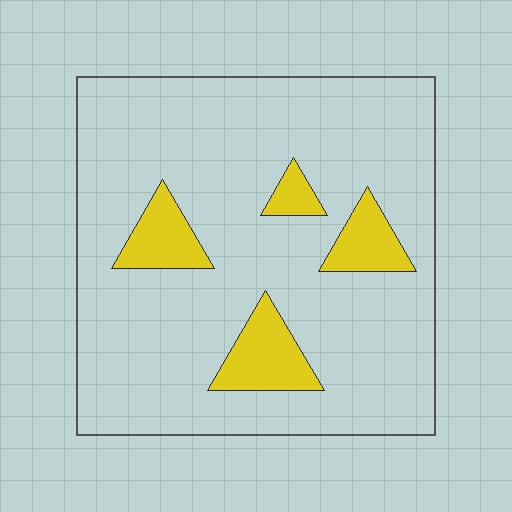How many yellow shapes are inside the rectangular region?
4.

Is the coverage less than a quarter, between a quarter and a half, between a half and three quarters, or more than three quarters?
Less than a quarter.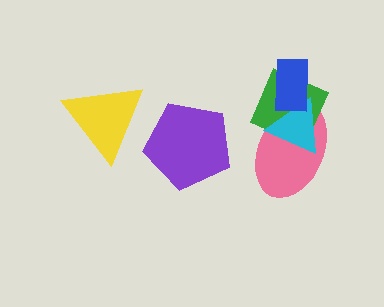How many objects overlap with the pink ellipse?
3 objects overlap with the pink ellipse.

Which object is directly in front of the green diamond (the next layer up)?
The cyan triangle is directly in front of the green diamond.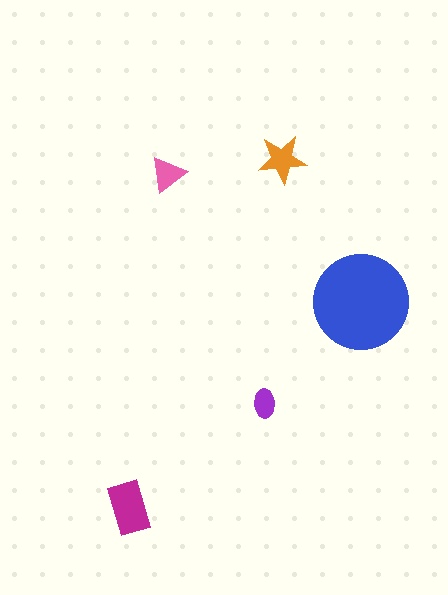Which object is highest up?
The orange star is topmost.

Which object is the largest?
The blue circle.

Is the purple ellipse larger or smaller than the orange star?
Smaller.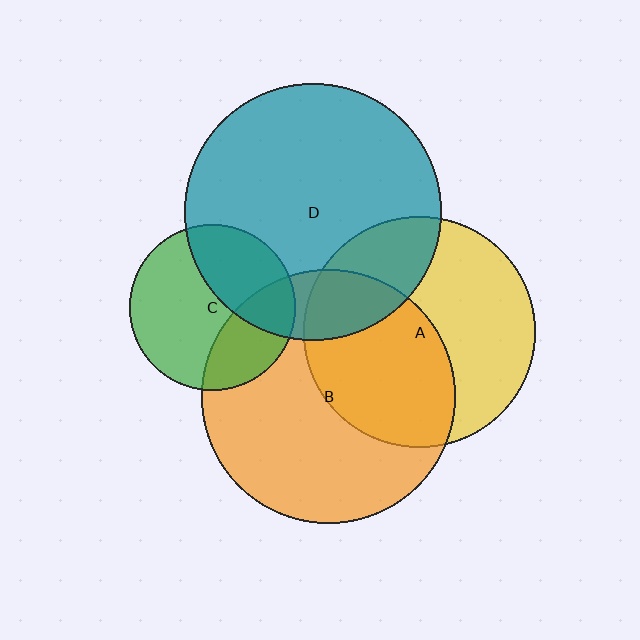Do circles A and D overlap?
Yes.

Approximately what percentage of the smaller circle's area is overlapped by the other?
Approximately 25%.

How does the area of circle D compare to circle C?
Approximately 2.4 times.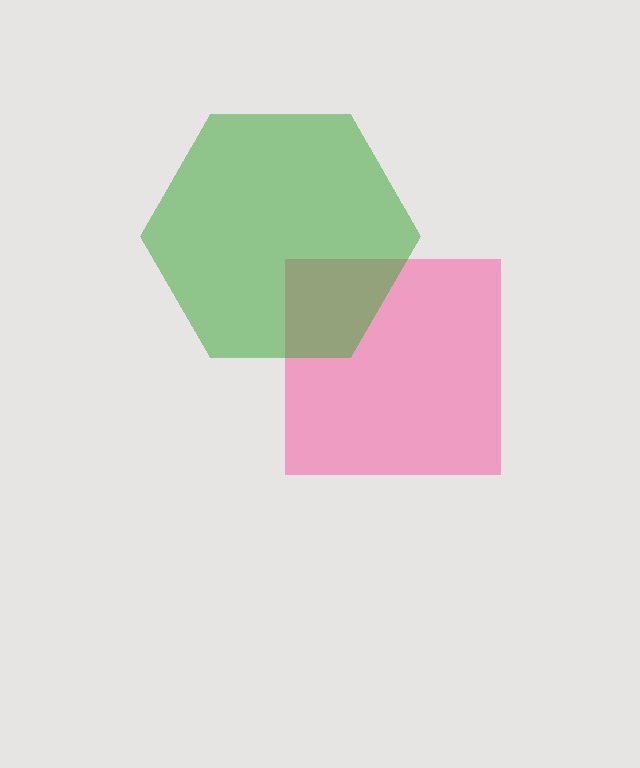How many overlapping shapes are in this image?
There are 2 overlapping shapes in the image.